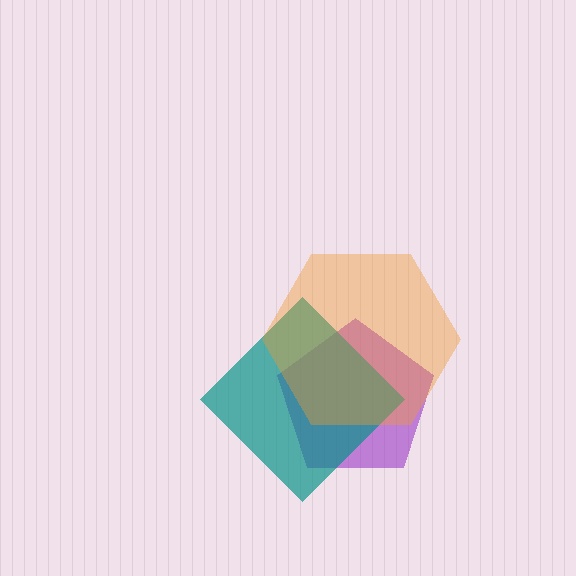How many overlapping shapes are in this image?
There are 3 overlapping shapes in the image.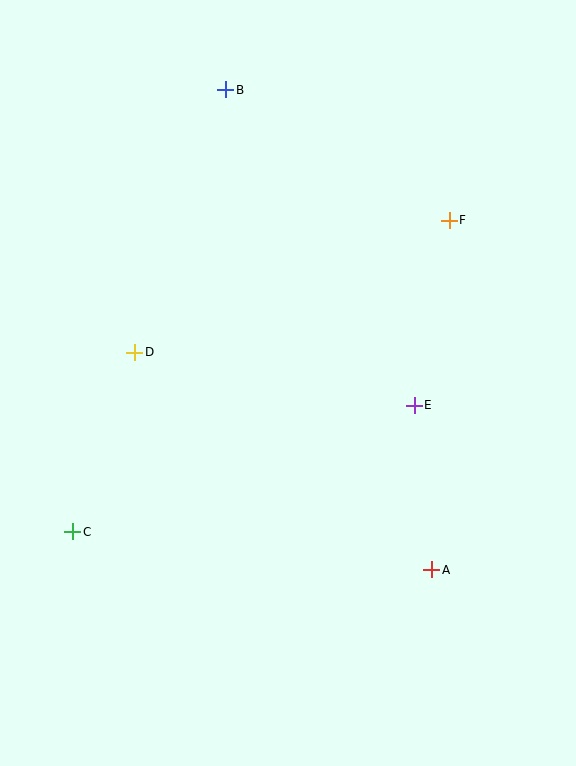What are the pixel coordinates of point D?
Point D is at (135, 352).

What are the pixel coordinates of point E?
Point E is at (414, 405).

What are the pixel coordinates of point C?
Point C is at (73, 532).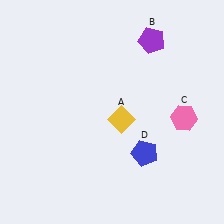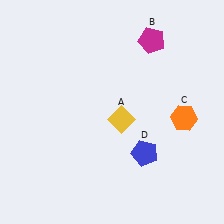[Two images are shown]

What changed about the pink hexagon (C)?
In Image 1, C is pink. In Image 2, it changed to orange.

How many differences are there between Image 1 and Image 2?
There are 2 differences between the two images.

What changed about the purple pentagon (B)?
In Image 1, B is purple. In Image 2, it changed to magenta.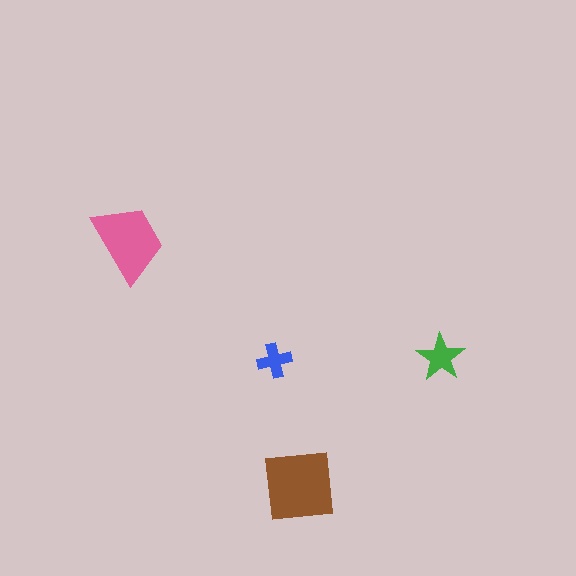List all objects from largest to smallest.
The brown square, the pink trapezoid, the green star, the blue cross.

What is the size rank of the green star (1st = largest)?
3rd.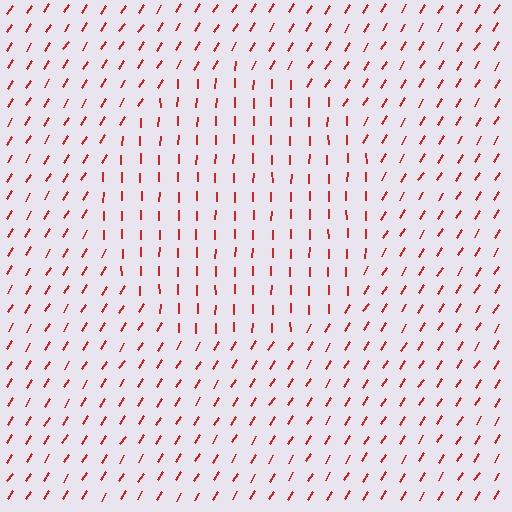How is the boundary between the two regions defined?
The boundary is defined purely by a change in line orientation (approximately 31 degrees difference). All lines are the same color and thickness.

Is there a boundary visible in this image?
Yes, there is a texture boundary formed by a change in line orientation.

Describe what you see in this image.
The image is filled with small red line segments. A circle region in the image has lines oriented differently from the surrounding lines, creating a visible texture boundary.